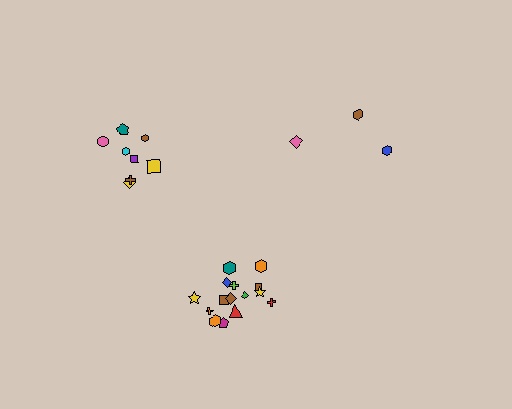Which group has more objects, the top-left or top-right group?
The top-left group.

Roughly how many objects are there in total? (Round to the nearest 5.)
Roughly 25 objects in total.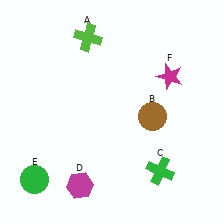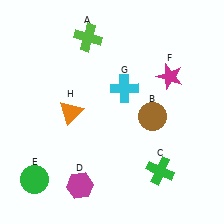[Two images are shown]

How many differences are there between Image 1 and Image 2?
There are 2 differences between the two images.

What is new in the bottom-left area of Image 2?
An orange triangle (H) was added in the bottom-left area of Image 2.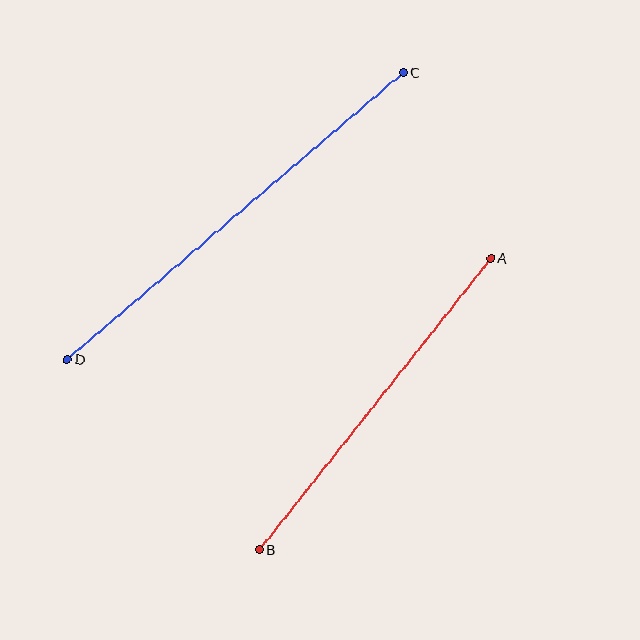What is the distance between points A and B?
The distance is approximately 372 pixels.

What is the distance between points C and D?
The distance is approximately 442 pixels.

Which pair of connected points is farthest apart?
Points C and D are farthest apart.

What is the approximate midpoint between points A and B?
The midpoint is at approximately (375, 404) pixels.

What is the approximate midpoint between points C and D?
The midpoint is at approximately (235, 216) pixels.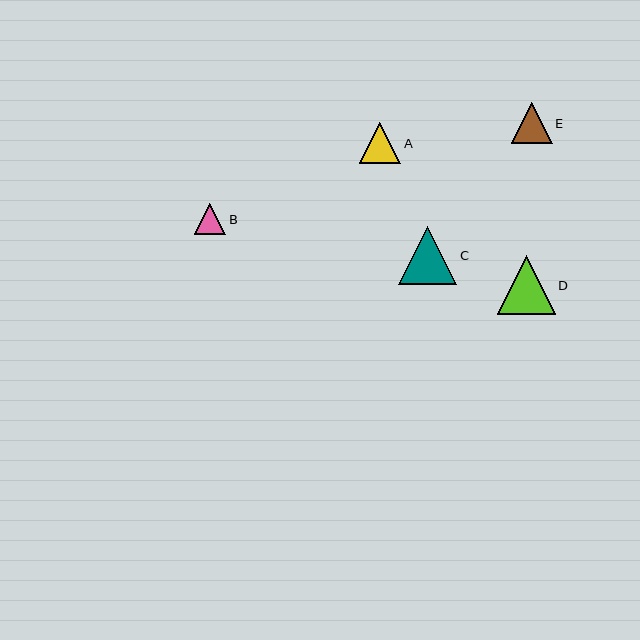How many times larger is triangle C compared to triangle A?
Triangle C is approximately 1.4 times the size of triangle A.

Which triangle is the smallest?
Triangle B is the smallest with a size of approximately 31 pixels.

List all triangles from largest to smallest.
From largest to smallest: D, C, A, E, B.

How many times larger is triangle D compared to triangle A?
Triangle D is approximately 1.4 times the size of triangle A.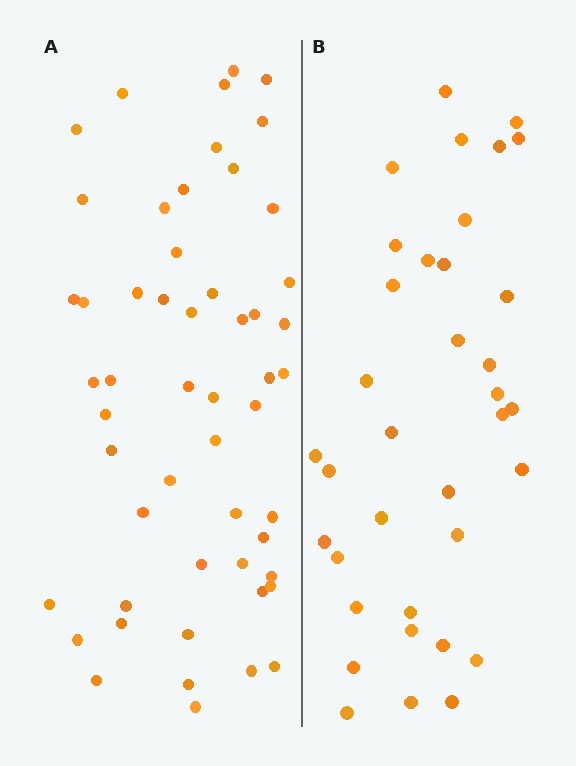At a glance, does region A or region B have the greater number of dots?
Region A (the left region) has more dots.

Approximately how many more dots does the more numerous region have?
Region A has approximately 15 more dots than region B.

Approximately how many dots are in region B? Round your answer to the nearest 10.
About 40 dots. (The exact count is 36, which rounds to 40.)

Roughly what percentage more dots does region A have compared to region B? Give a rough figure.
About 45% more.